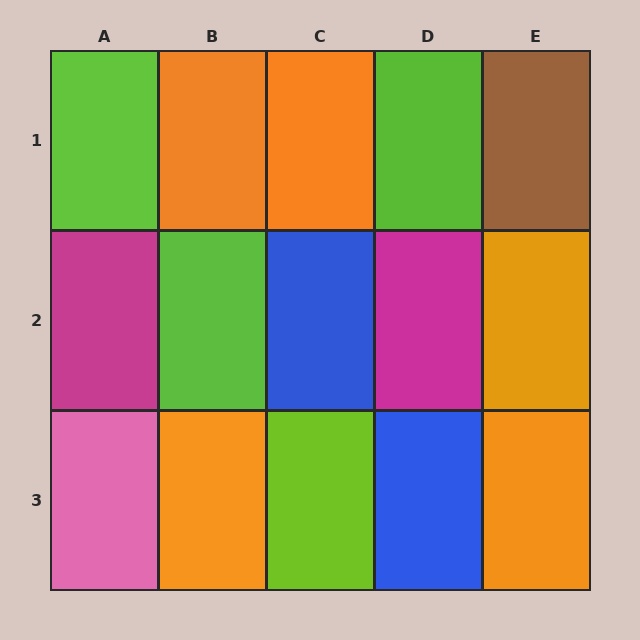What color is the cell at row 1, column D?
Lime.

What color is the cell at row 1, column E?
Brown.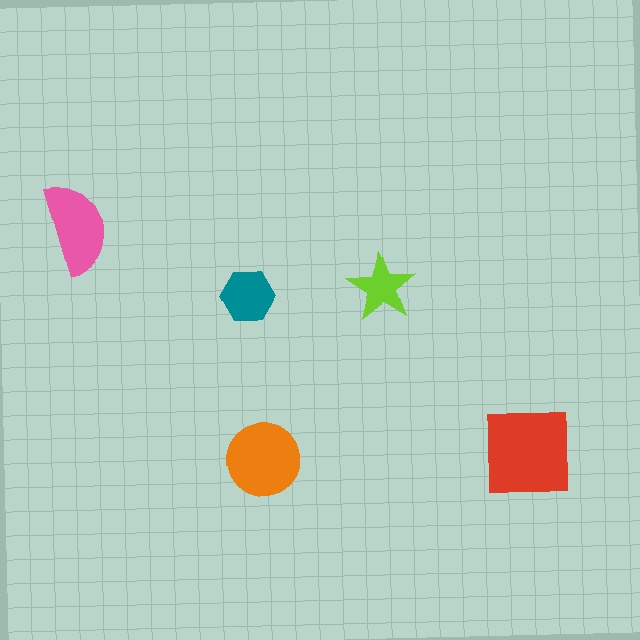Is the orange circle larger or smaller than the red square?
Smaller.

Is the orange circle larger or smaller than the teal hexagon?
Larger.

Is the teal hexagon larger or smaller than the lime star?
Larger.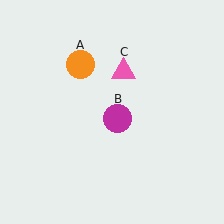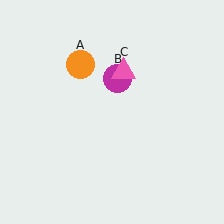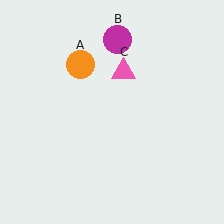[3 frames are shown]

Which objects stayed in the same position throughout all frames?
Orange circle (object A) and pink triangle (object C) remained stationary.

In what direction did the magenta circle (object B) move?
The magenta circle (object B) moved up.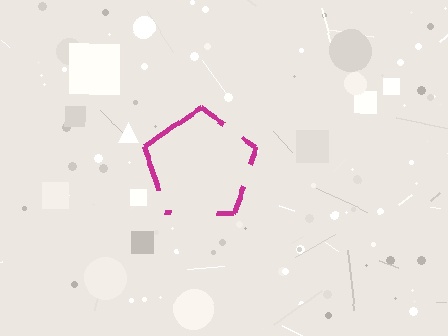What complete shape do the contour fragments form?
The contour fragments form a pentagon.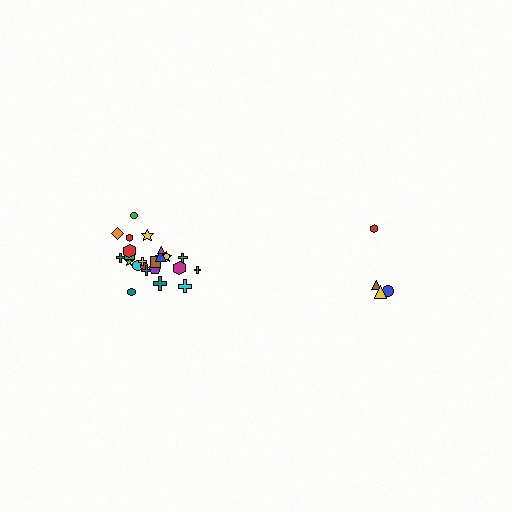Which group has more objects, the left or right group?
The left group.